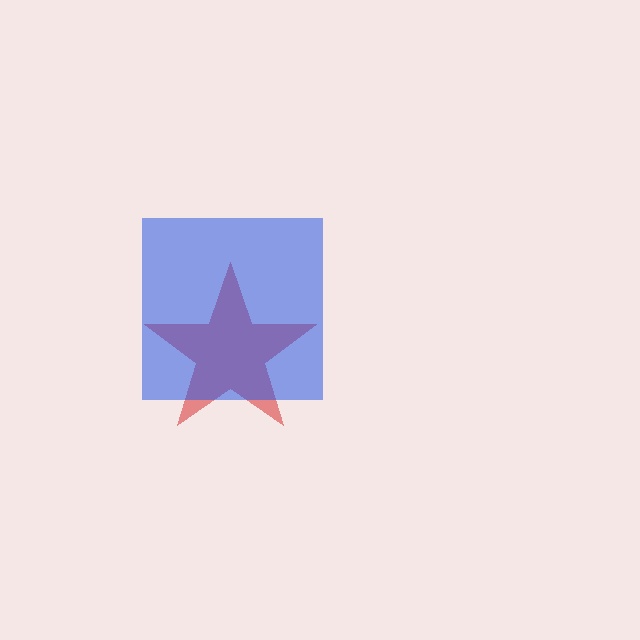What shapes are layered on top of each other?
The layered shapes are: a red star, a blue square.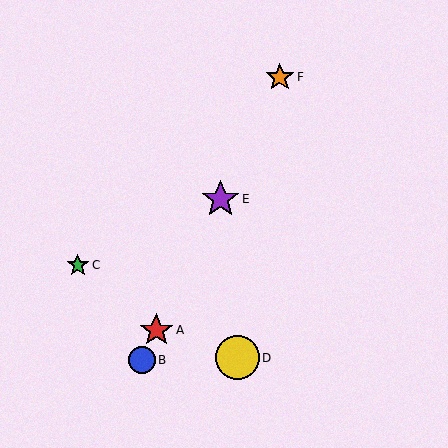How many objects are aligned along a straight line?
4 objects (A, B, E, F) are aligned along a straight line.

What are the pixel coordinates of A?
Object A is at (156, 330).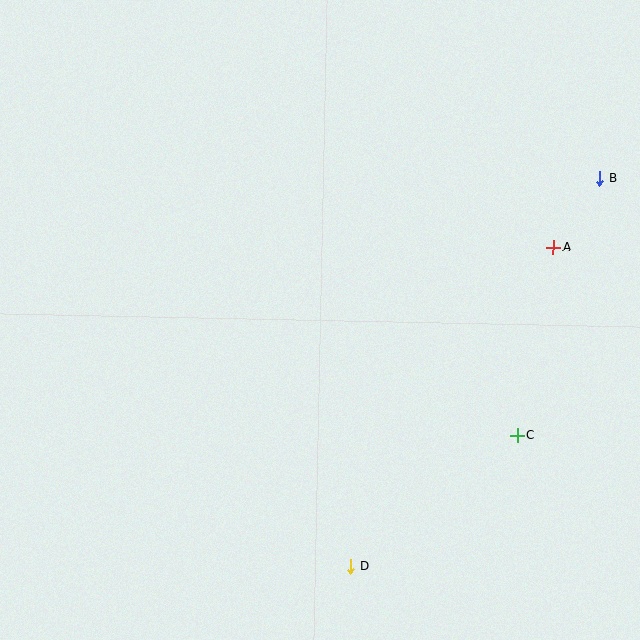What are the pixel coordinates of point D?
Point D is at (351, 566).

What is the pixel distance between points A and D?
The distance between A and D is 378 pixels.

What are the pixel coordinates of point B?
Point B is at (600, 178).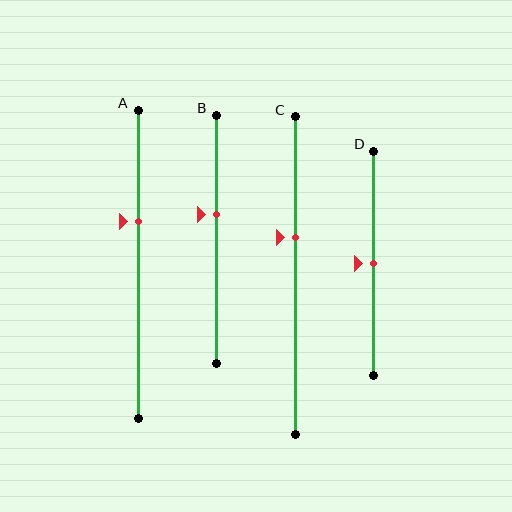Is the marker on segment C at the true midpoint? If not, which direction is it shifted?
No, the marker on segment C is shifted upward by about 12% of the segment length.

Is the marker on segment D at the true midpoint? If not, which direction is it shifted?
Yes, the marker on segment D is at the true midpoint.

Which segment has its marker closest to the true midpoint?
Segment D has its marker closest to the true midpoint.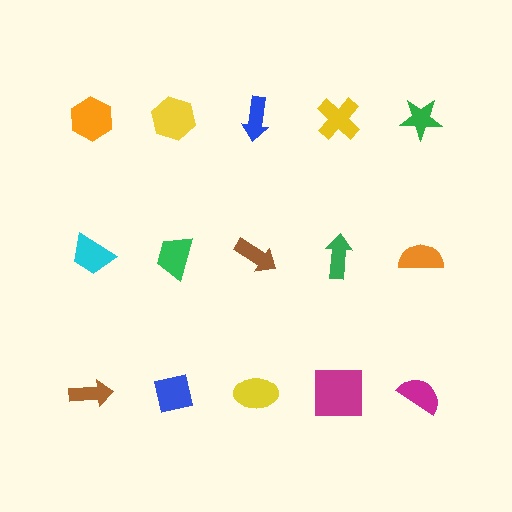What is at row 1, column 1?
An orange hexagon.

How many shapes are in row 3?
5 shapes.